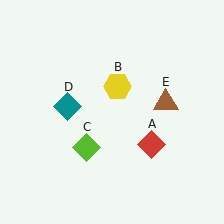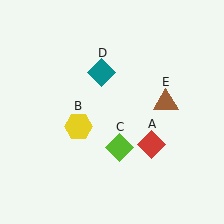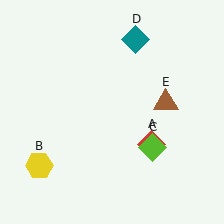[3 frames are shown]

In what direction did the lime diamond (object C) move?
The lime diamond (object C) moved right.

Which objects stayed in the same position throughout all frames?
Red diamond (object A) and brown triangle (object E) remained stationary.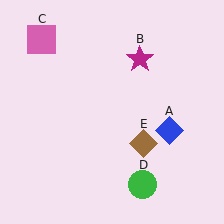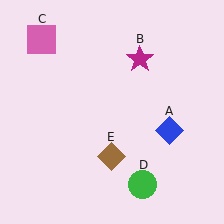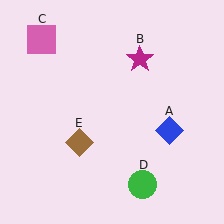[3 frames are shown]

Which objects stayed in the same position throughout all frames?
Blue diamond (object A) and magenta star (object B) and pink square (object C) and green circle (object D) remained stationary.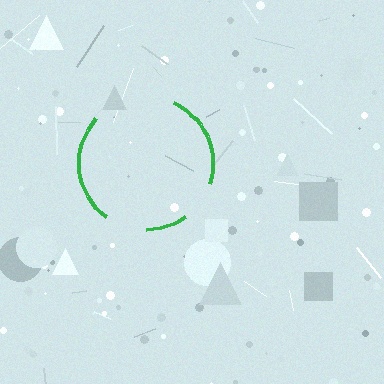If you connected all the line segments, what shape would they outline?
They would outline a circle.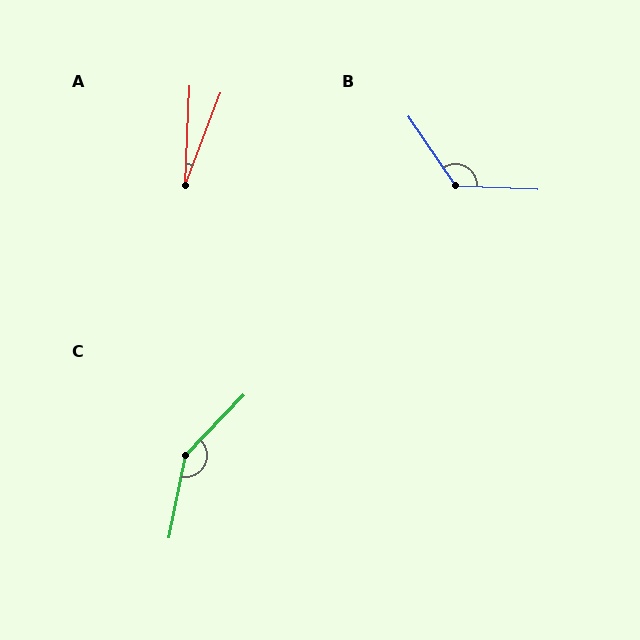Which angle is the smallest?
A, at approximately 19 degrees.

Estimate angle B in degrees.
Approximately 126 degrees.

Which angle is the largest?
C, at approximately 147 degrees.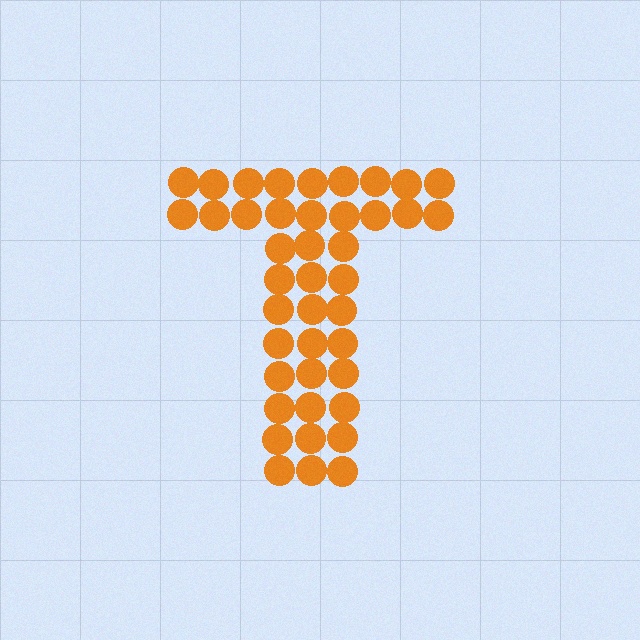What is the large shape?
The large shape is the letter T.